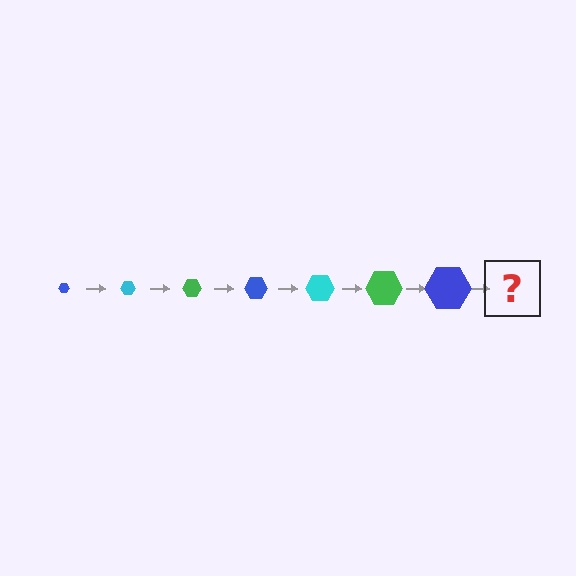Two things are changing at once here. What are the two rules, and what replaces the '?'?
The two rules are that the hexagon grows larger each step and the color cycles through blue, cyan, and green. The '?' should be a cyan hexagon, larger than the previous one.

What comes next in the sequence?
The next element should be a cyan hexagon, larger than the previous one.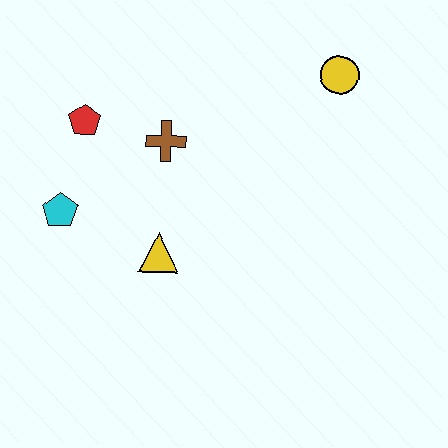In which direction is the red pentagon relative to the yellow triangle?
The red pentagon is above the yellow triangle.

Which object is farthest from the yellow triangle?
The yellow circle is farthest from the yellow triangle.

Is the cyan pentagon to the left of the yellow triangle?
Yes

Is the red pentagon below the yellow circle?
Yes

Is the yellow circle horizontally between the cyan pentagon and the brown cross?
No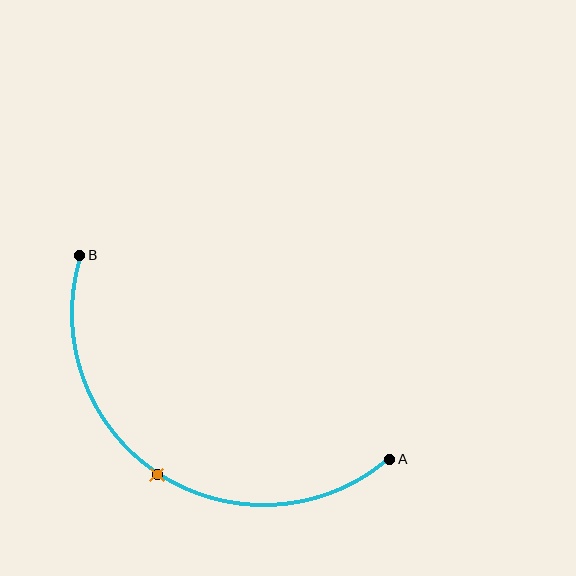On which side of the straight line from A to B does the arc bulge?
The arc bulges below the straight line connecting A and B.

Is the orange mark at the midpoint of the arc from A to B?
Yes. The orange mark lies on the arc at equal arc-length from both A and B — it is the arc midpoint.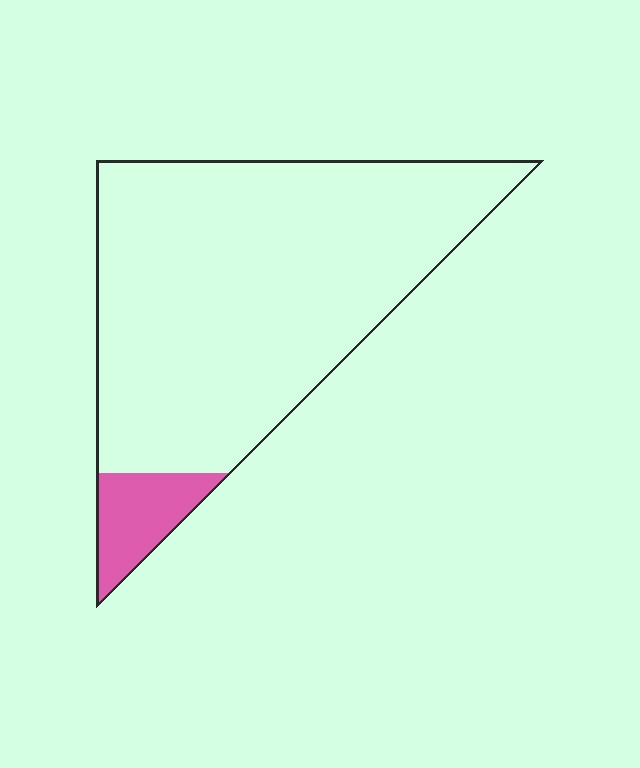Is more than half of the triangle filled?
No.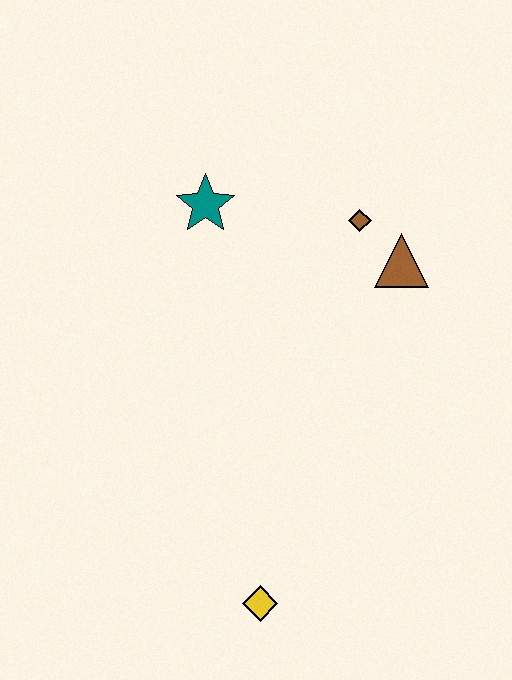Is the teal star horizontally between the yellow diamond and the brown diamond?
No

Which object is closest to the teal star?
The brown diamond is closest to the teal star.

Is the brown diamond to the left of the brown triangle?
Yes